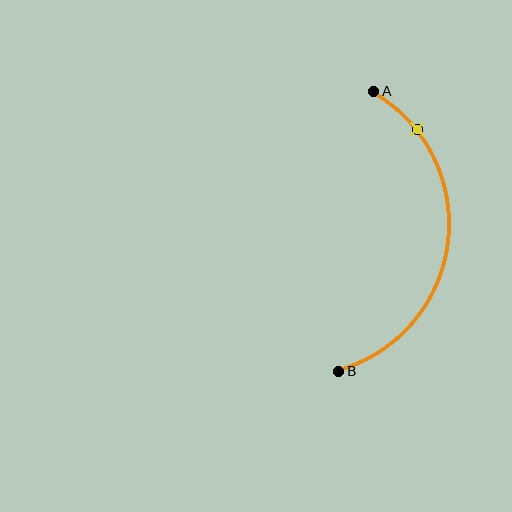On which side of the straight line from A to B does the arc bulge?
The arc bulges to the right of the straight line connecting A and B.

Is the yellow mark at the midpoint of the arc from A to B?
No. The yellow mark lies on the arc but is closer to endpoint A. The arc midpoint would be at the point on the curve equidistant along the arc from both A and B.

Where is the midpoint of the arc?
The arc midpoint is the point on the curve farthest from the straight line joining A and B. It sits to the right of that line.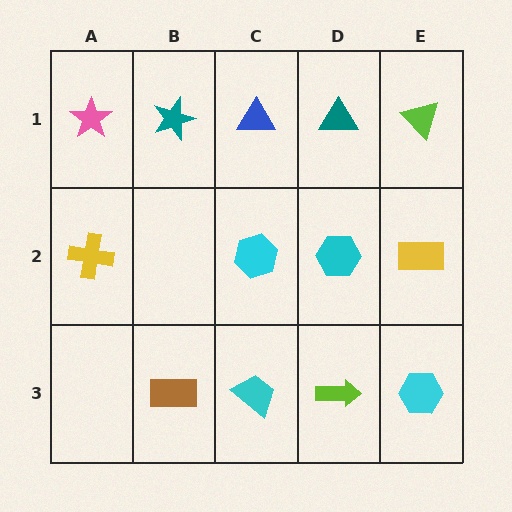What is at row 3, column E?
A cyan hexagon.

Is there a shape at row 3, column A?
No, that cell is empty.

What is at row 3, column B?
A brown rectangle.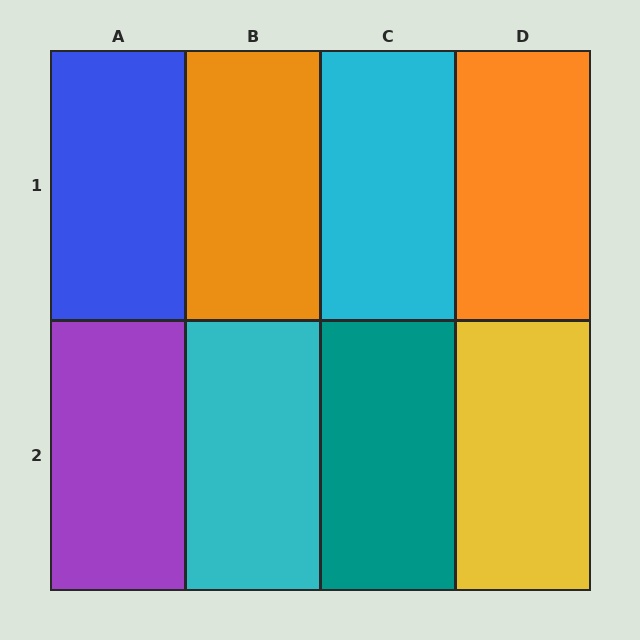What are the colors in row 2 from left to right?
Purple, cyan, teal, yellow.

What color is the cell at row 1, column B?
Orange.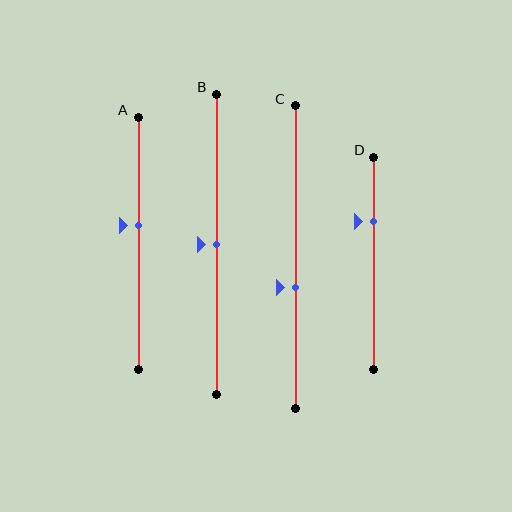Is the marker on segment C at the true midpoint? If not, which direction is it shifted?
No, the marker on segment C is shifted downward by about 10% of the segment length.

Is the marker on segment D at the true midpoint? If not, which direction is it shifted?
No, the marker on segment D is shifted upward by about 20% of the segment length.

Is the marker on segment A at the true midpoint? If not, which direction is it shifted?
No, the marker on segment A is shifted upward by about 7% of the segment length.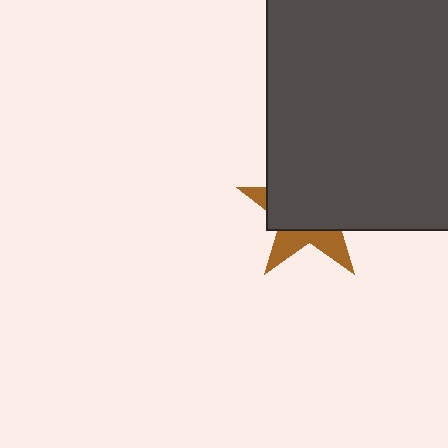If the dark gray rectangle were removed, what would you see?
You would see the complete brown star.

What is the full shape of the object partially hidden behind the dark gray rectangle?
The partially hidden object is a brown star.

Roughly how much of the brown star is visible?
A small part of it is visible (roughly 32%).